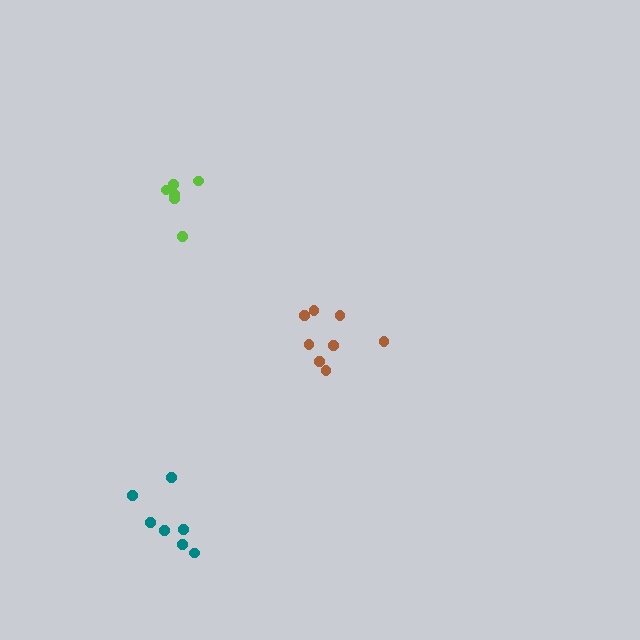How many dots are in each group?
Group 1: 9 dots, Group 2: 7 dots, Group 3: 6 dots (22 total).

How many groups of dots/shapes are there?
There are 3 groups.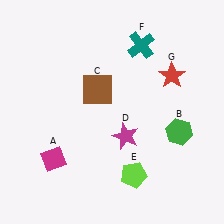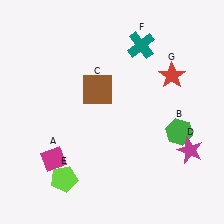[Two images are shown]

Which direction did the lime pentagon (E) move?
The lime pentagon (E) moved left.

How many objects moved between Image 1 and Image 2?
2 objects moved between the two images.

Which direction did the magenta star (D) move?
The magenta star (D) moved right.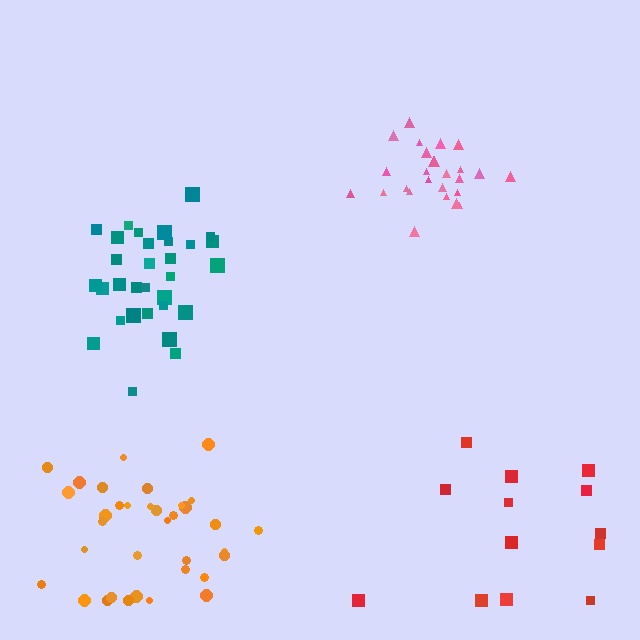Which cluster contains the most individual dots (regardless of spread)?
Orange (35).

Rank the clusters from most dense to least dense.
pink, teal, orange, red.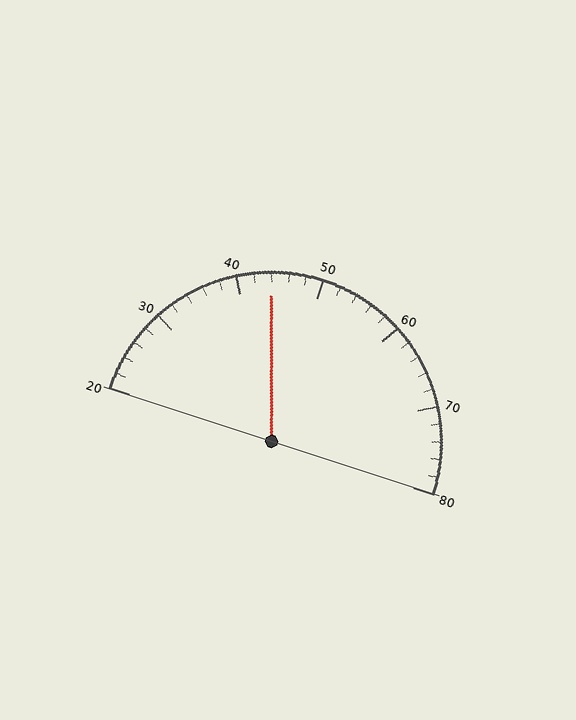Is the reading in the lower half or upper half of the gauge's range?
The reading is in the lower half of the range (20 to 80).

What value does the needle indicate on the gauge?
The needle indicates approximately 44.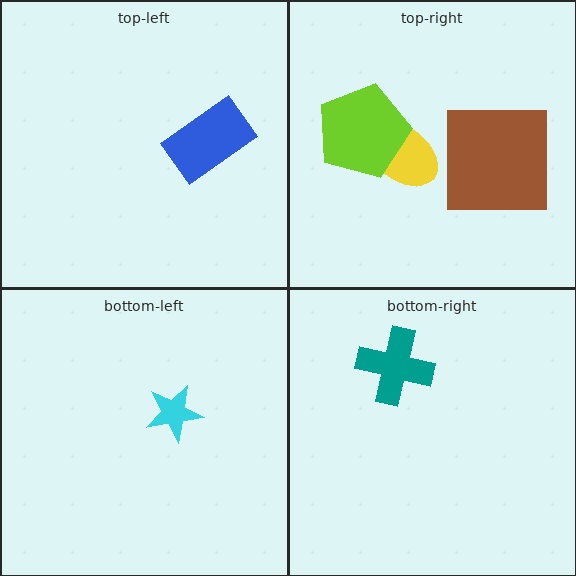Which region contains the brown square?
The top-right region.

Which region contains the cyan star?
The bottom-left region.